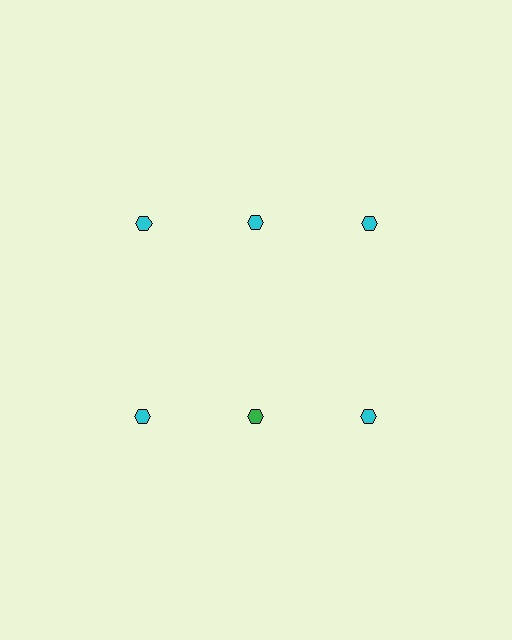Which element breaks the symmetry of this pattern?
The green hexagon in the second row, second from left column breaks the symmetry. All other shapes are cyan hexagons.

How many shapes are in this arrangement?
There are 6 shapes arranged in a grid pattern.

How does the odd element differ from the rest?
It has a different color: green instead of cyan.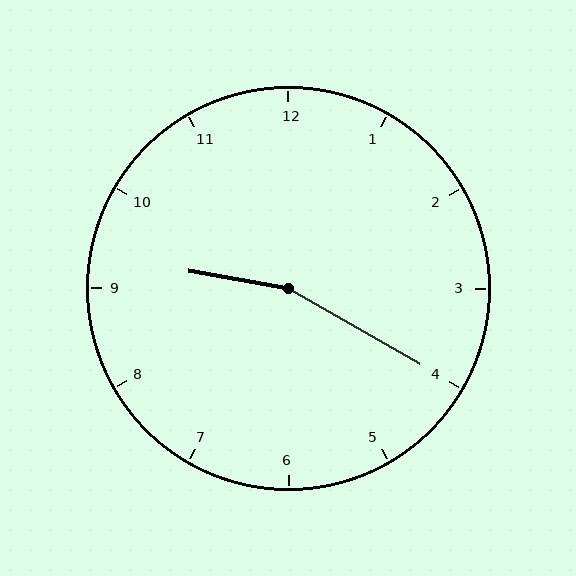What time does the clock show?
9:20.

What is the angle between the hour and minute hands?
Approximately 160 degrees.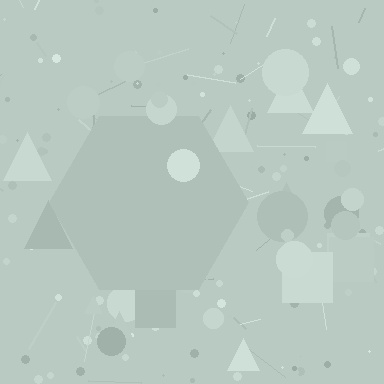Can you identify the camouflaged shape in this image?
The camouflaged shape is a hexagon.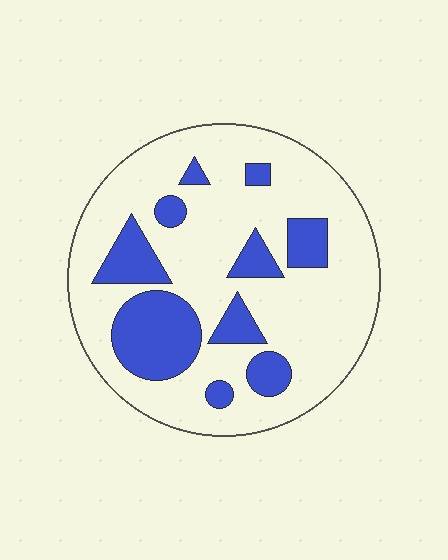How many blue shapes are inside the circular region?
10.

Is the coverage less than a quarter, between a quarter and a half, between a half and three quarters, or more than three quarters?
Less than a quarter.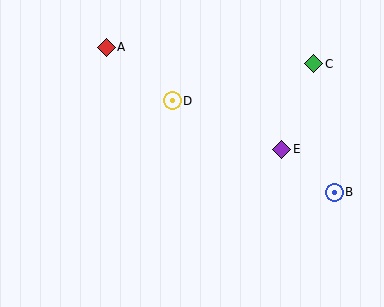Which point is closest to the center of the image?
Point D at (172, 101) is closest to the center.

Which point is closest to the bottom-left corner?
Point D is closest to the bottom-left corner.